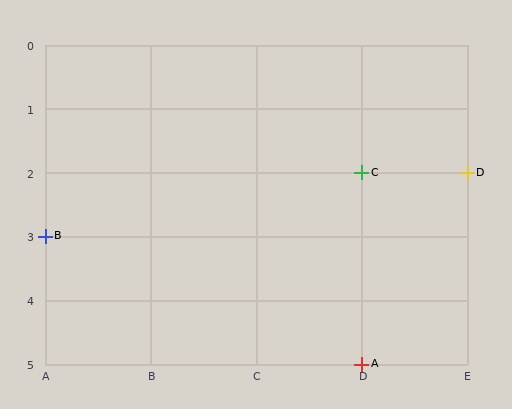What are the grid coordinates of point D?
Point D is at grid coordinates (E, 2).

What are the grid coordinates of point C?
Point C is at grid coordinates (D, 2).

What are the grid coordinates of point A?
Point A is at grid coordinates (D, 5).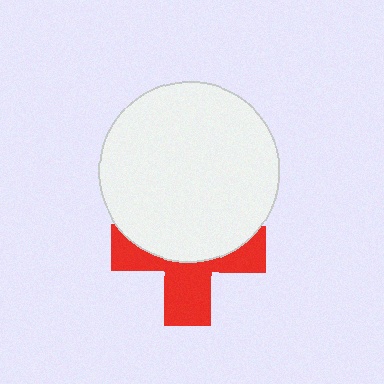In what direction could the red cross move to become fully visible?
The red cross could move down. That would shift it out from behind the white circle entirely.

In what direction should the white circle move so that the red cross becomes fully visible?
The white circle should move up. That is the shortest direction to clear the overlap and leave the red cross fully visible.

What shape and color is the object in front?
The object in front is a white circle.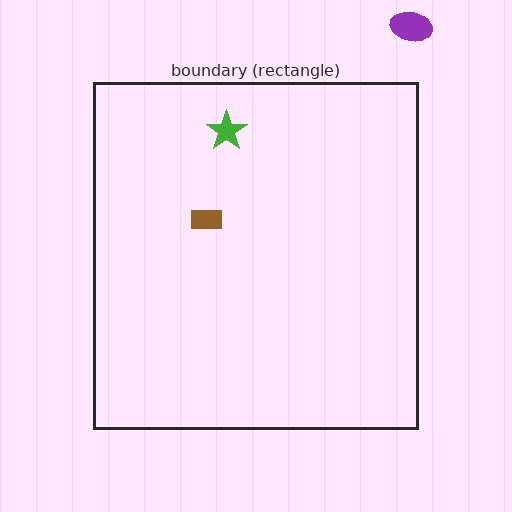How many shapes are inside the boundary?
2 inside, 1 outside.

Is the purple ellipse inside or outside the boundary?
Outside.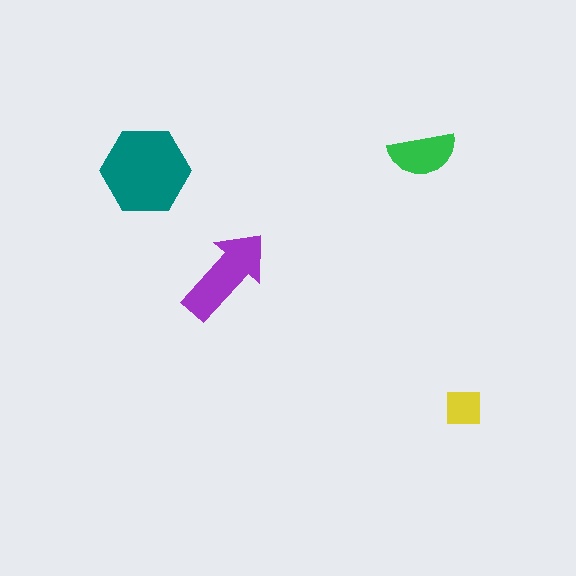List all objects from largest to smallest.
The teal hexagon, the purple arrow, the green semicircle, the yellow square.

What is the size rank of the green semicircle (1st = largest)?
3rd.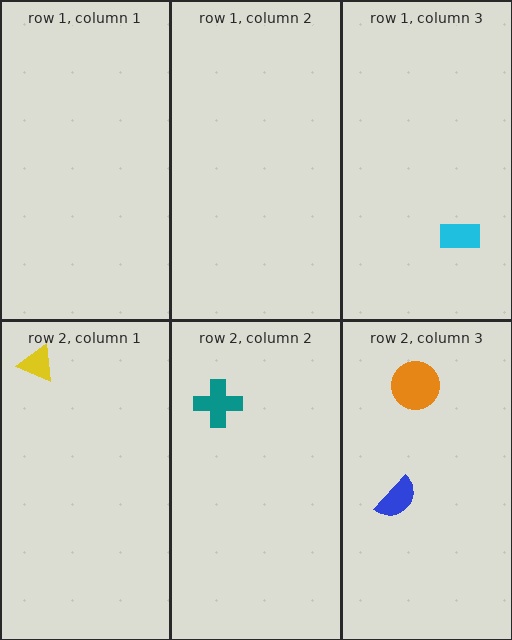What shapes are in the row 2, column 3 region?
The orange circle, the blue semicircle.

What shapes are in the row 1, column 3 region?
The cyan rectangle.